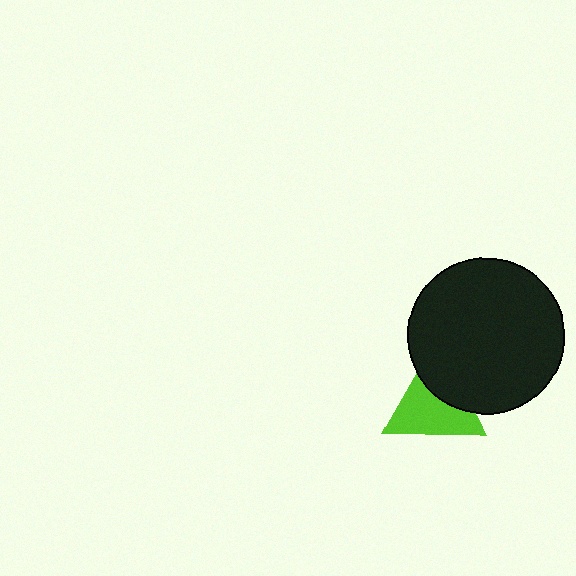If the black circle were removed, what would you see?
You would see the complete lime triangle.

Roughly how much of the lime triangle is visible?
Most of it is visible (roughly 65%).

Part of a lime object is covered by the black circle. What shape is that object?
It is a triangle.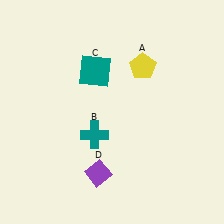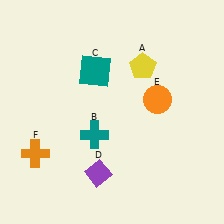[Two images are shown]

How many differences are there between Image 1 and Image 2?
There are 2 differences between the two images.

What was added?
An orange circle (E), an orange cross (F) were added in Image 2.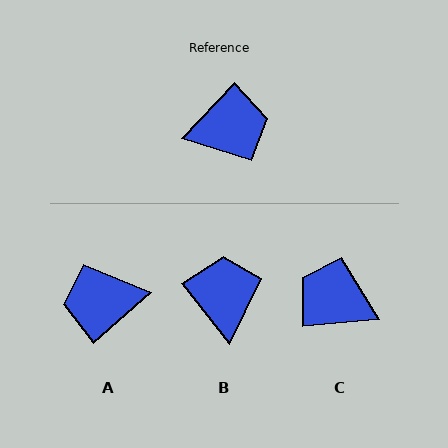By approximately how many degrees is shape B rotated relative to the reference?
Approximately 81 degrees counter-clockwise.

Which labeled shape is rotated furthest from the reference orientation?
A, about 175 degrees away.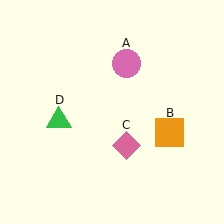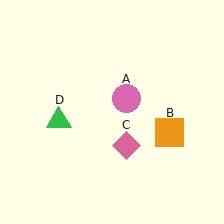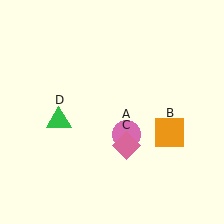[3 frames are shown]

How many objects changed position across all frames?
1 object changed position: pink circle (object A).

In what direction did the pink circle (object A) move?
The pink circle (object A) moved down.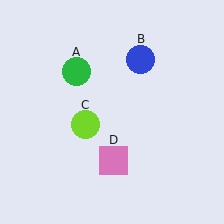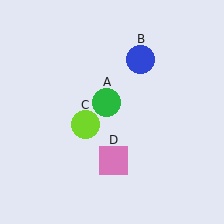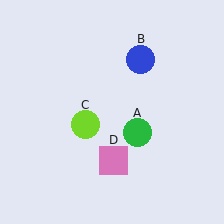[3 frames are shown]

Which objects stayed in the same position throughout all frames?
Blue circle (object B) and lime circle (object C) and pink square (object D) remained stationary.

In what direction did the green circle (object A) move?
The green circle (object A) moved down and to the right.